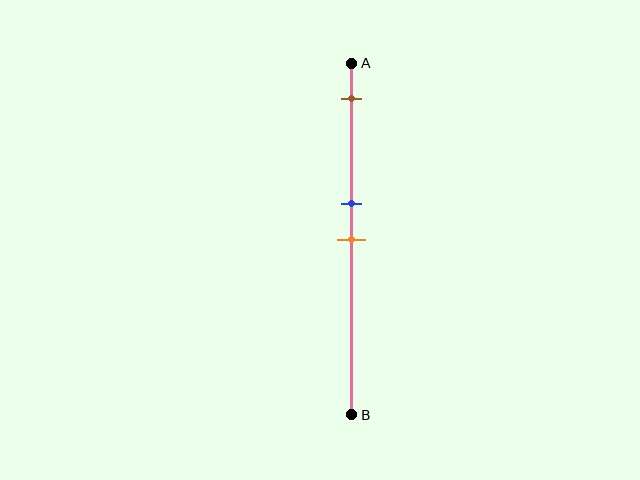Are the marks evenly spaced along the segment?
No, the marks are not evenly spaced.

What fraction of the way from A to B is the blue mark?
The blue mark is approximately 40% (0.4) of the way from A to B.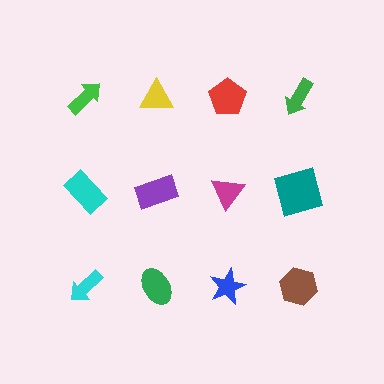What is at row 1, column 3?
A red pentagon.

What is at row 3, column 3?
A blue star.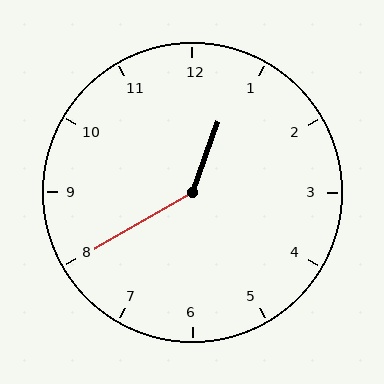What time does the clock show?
12:40.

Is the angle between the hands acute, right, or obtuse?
It is obtuse.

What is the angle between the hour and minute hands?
Approximately 140 degrees.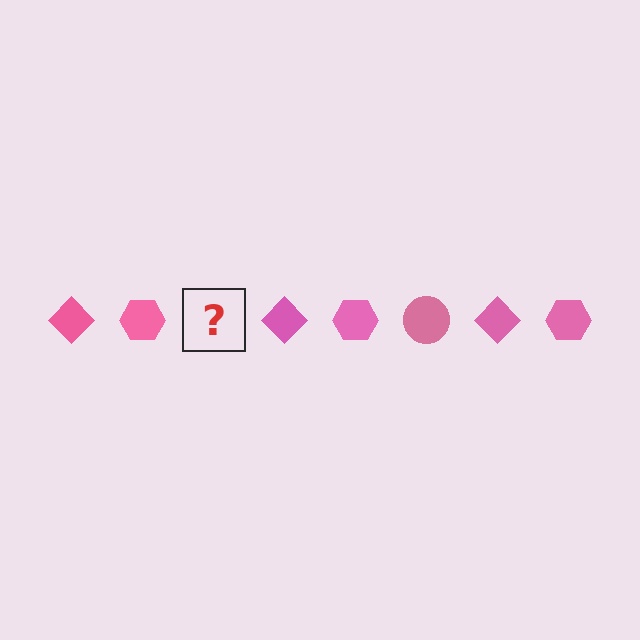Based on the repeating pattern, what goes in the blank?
The blank should be a pink circle.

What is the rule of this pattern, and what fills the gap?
The rule is that the pattern cycles through diamond, hexagon, circle shapes in pink. The gap should be filled with a pink circle.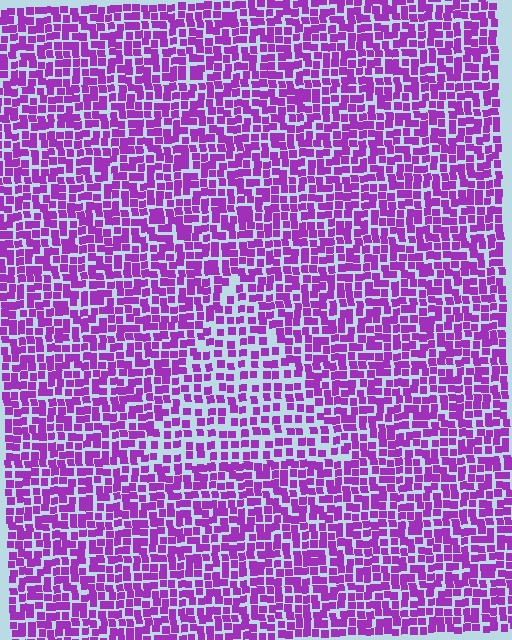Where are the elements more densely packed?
The elements are more densely packed outside the triangle boundary.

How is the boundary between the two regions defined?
The boundary is defined by a change in element density (approximately 1.6x ratio). All elements are the same color, size, and shape.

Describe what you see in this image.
The image contains small purple elements arranged at two different densities. A triangle-shaped region is visible where the elements are less densely packed than the surrounding area.